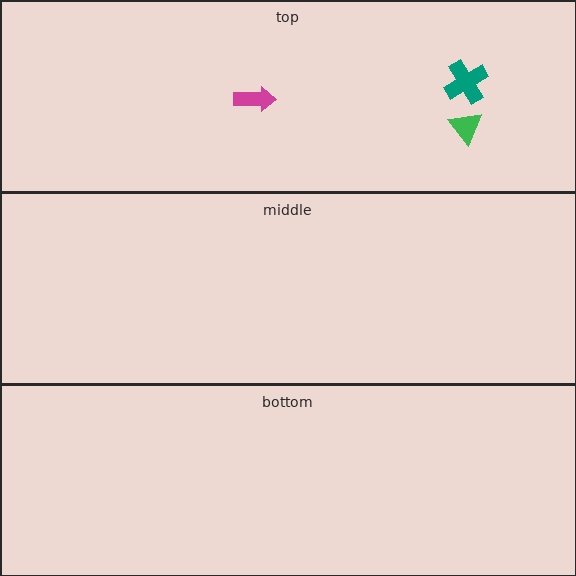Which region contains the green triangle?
The top region.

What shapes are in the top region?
The green triangle, the magenta arrow, the teal cross.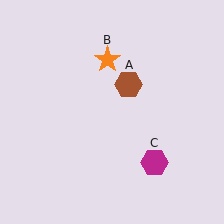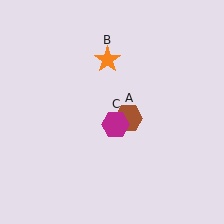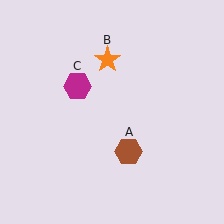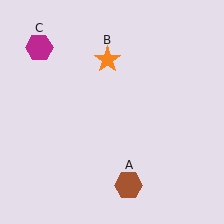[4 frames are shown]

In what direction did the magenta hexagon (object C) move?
The magenta hexagon (object C) moved up and to the left.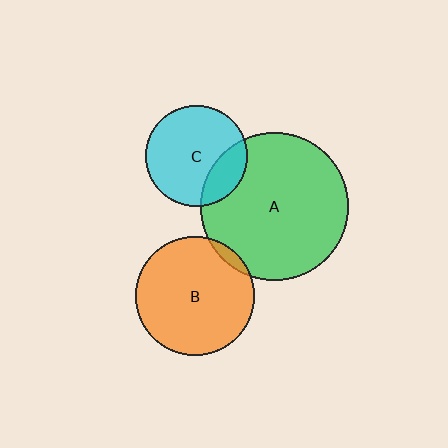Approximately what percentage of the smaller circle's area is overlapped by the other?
Approximately 20%.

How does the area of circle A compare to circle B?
Approximately 1.5 times.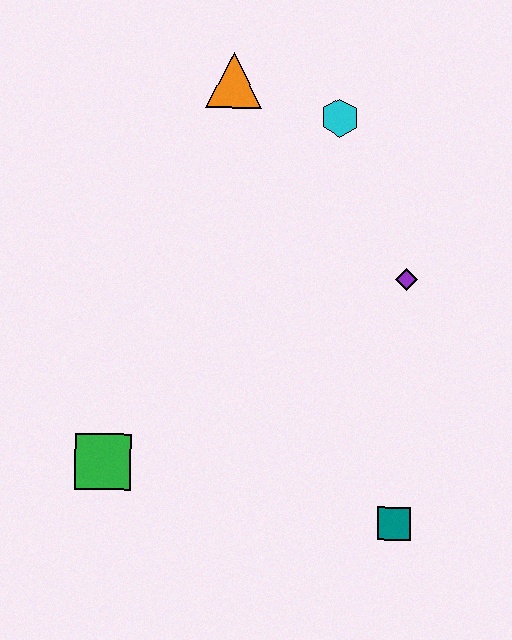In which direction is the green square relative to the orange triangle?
The green square is below the orange triangle.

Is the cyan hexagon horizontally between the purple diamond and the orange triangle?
Yes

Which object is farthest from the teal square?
The orange triangle is farthest from the teal square.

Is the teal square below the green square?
Yes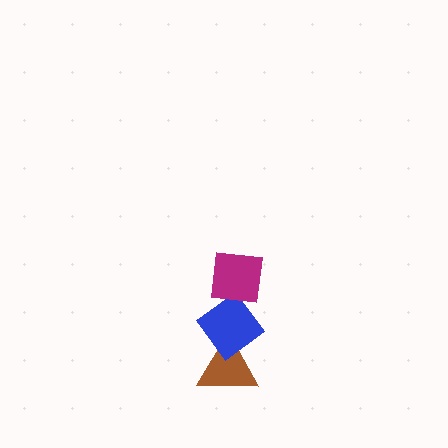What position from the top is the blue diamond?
The blue diamond is 2nd from the top.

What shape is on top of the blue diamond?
The magenta square is on top of the blue diamond.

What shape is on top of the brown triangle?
The blue diamond is on top of the brown triangle.